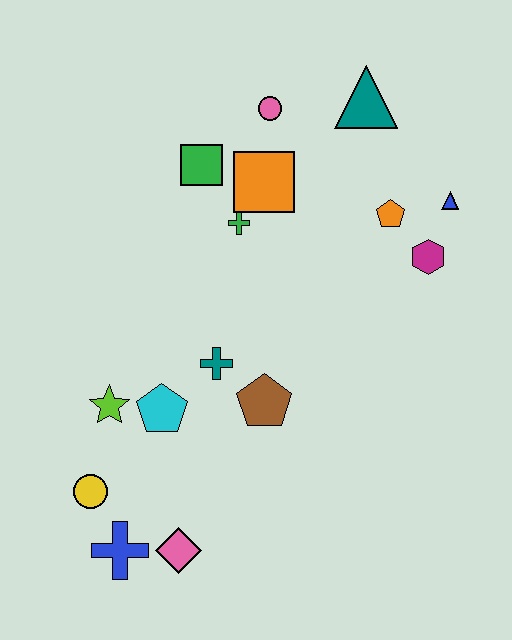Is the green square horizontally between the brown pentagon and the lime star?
Yes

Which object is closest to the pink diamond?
The blue cross is closest to the pink diamond.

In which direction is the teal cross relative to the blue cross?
The teal cross is above the blue cross.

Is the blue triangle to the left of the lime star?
No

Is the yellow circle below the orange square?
Yes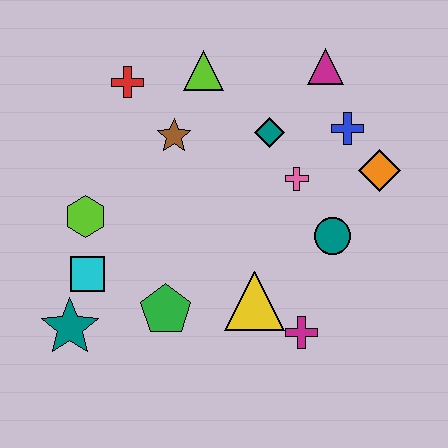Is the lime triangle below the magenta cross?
No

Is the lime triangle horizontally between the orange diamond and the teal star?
Yes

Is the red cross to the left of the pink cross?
Yes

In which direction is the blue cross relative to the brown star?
The blue cross is to the right of the brown star.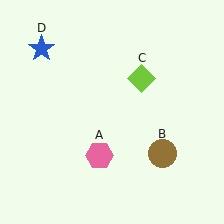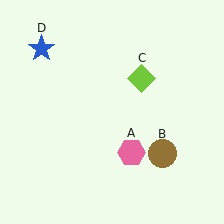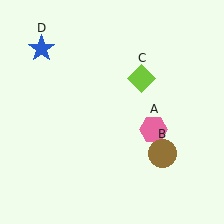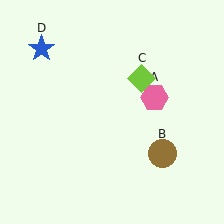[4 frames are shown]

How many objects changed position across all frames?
1 object changed position: pink hexagon (object A).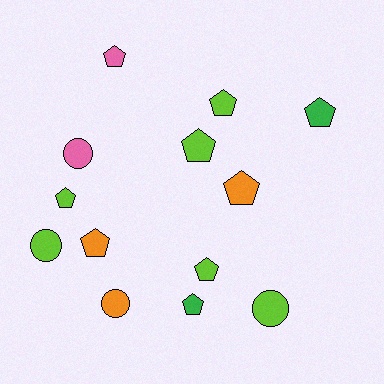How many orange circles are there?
There is 1 orange circle.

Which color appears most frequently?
Lime, with 6 objects.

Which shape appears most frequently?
Pentagon, with 9 objects.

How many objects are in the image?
There are 13 objects.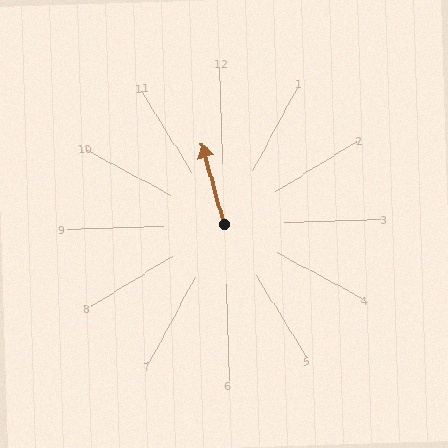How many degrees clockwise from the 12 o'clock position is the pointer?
Approximately 346 degrees.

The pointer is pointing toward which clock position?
Roughly 12 o'clock.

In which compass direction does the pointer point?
North.